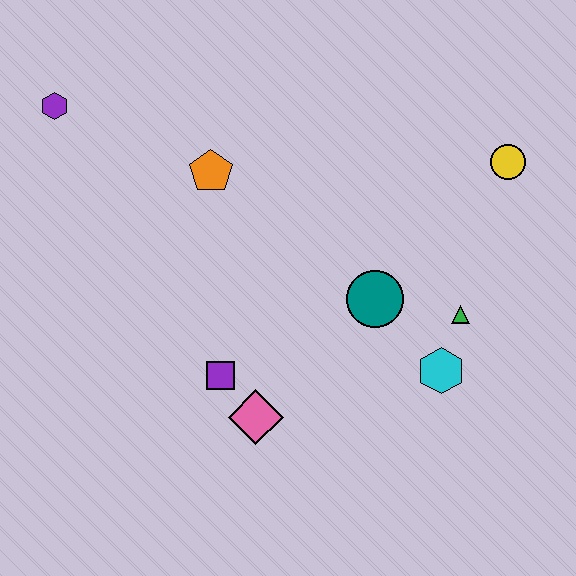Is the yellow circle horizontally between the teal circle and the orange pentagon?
No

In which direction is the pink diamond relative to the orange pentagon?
The pink diamond is below the orange pentagon.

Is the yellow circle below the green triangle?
No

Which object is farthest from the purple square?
The yellow circle is farthest from the purple square.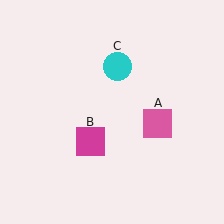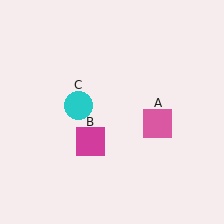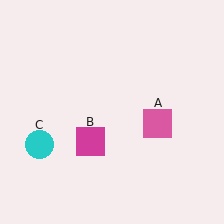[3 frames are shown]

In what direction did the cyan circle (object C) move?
The cyan circle (object C) moved down and to the left.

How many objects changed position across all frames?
1 object changed position: cyan circle (object C).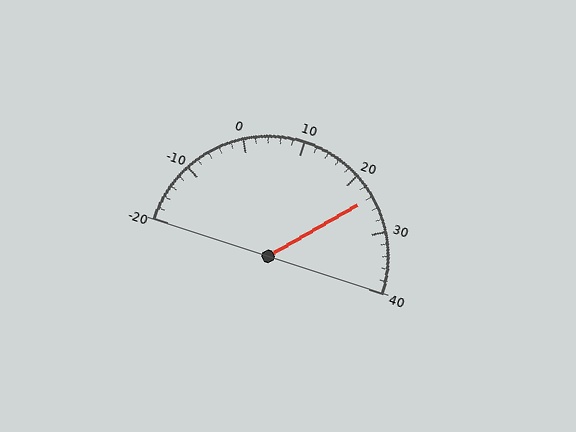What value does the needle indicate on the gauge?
The needle indicates approximately 24.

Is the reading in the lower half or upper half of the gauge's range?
The reading is in the upper half of the range (-20 to 40).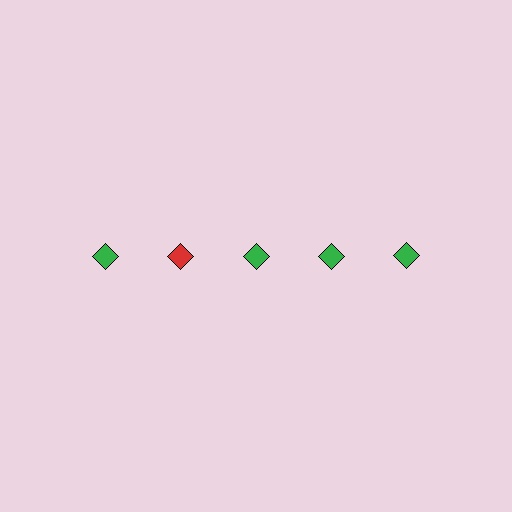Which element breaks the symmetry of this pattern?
The red diamond in the top row, second from left column breaks the symmetry. All other shapes are green diamonds.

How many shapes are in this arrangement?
There are 5 shapes arranged in a grid pattern.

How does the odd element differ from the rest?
It has a different color: red instead of green.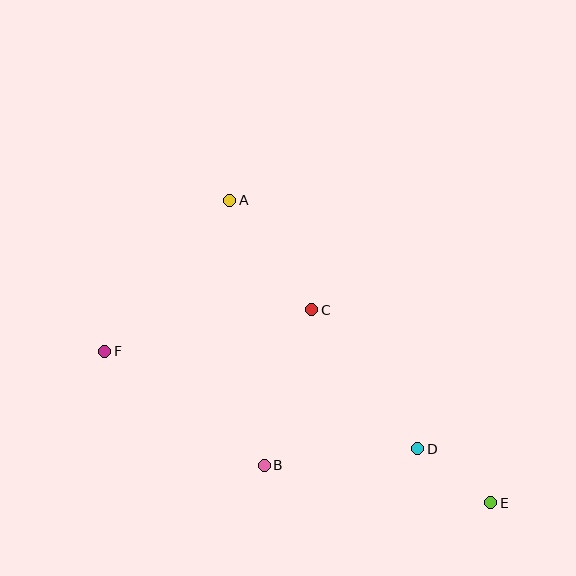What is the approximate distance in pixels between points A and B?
The distance between A and B is approximately 267 pixels.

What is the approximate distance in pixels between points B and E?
The distance between B and E is approximately 229 pixels.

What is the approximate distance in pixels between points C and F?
The distance between C and F is approximately 211 pixels.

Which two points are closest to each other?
Points D and E are closest to each other.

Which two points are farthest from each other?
Points E and F are farthest from each other.